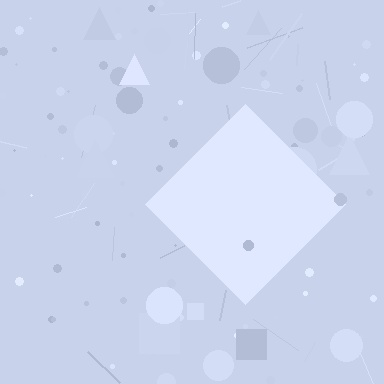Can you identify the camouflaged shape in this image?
The camouflaged shape is a diamond.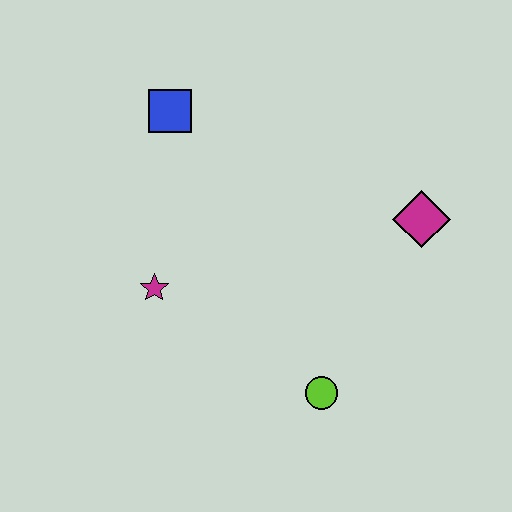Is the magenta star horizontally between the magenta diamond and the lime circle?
No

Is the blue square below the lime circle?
No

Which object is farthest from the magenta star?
The magenta diamond is farthest from the magenta star.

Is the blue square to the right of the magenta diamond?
No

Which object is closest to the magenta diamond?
The lime circle is closest to the magenta diamond.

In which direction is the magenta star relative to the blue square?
The magenta star is below the blue square.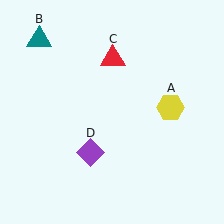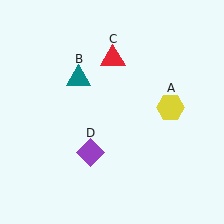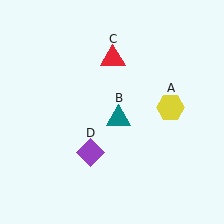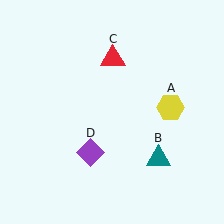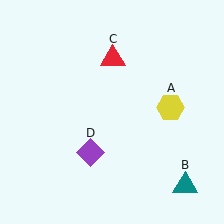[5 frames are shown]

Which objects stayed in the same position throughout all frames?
Yellow hexagon (object A) and red triangle (object C) and purple diamond (object D) remained stationary.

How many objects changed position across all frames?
1 object changed position: teal triangle (object B).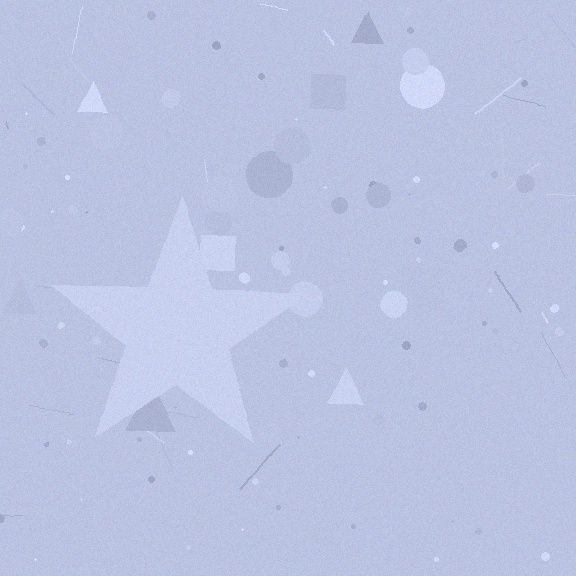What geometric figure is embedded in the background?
A star is embedded in the background.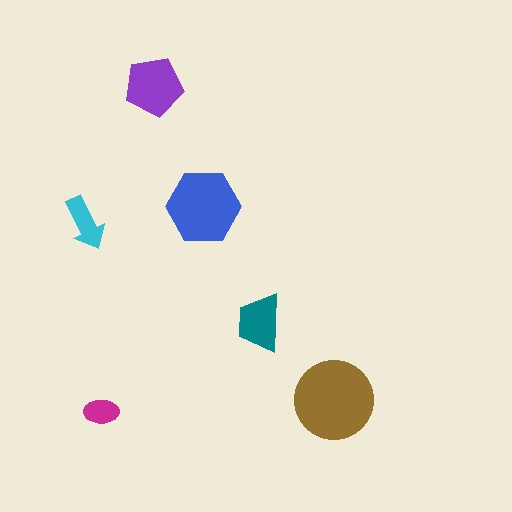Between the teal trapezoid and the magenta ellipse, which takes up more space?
The teal trapezoid.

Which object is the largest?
The brown circle.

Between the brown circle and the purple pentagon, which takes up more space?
The brown circle.